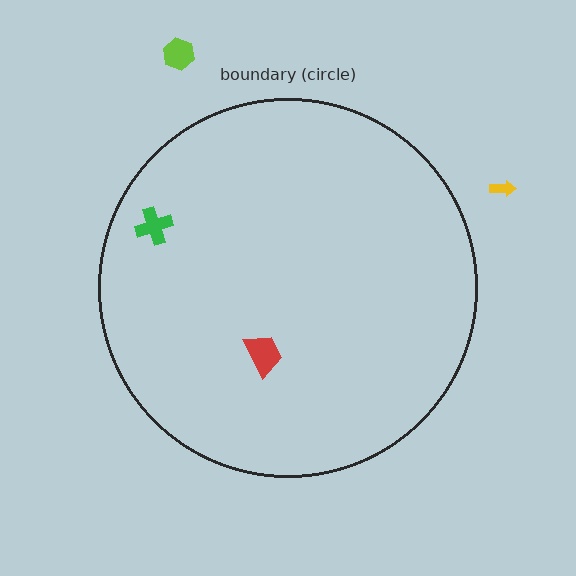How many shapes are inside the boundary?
2 inside, 2 outside.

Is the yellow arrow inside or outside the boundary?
Outside.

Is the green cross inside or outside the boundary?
Inside.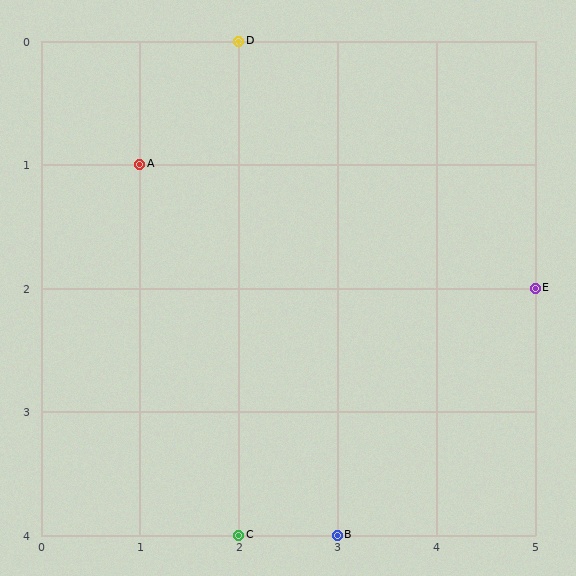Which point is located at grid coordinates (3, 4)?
Point B is at (3, 4).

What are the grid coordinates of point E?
Point E is at grid coordinates (5, 2).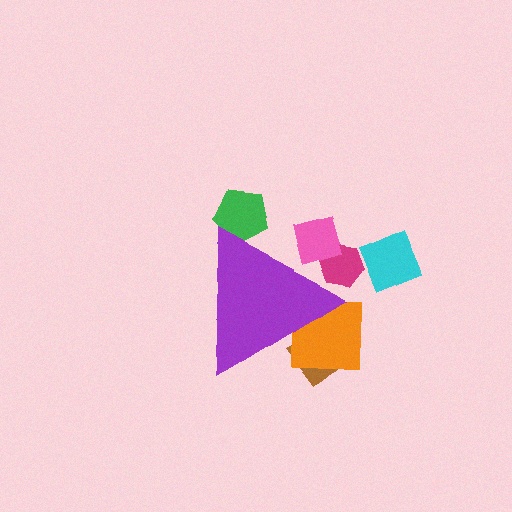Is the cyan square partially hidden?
No, the cyan square is fully visible.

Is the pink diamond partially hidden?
Yes, the pink diamond is partially hidden behind the purple triangle.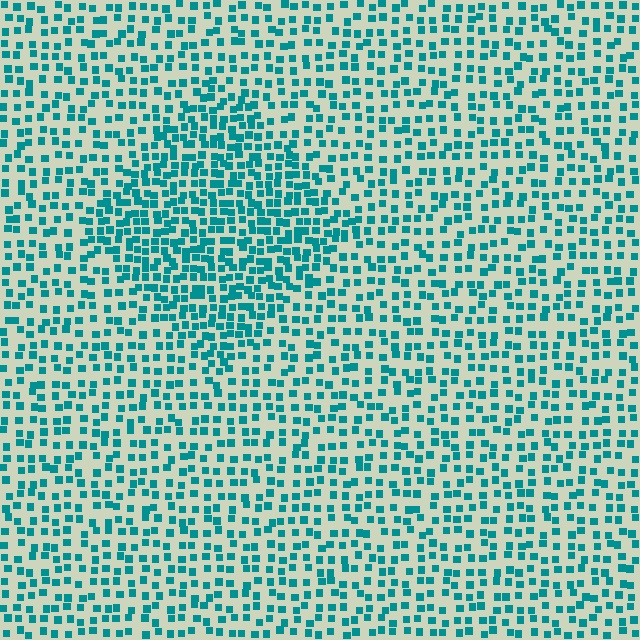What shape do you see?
I see a diamond.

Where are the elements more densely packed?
The elements are more densely packed inside the diamond boundary.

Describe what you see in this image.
The image contains small teal elements arranged at two different densities. A diamond-shaped region is visible where the elements are more densely packed than the surrounding area.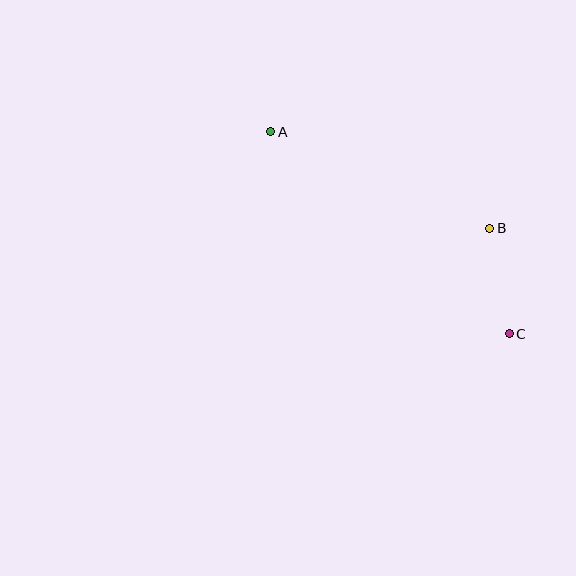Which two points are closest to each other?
Points B and C are closest to each other.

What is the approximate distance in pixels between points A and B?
The distance between A and B is approximately 239 pixels.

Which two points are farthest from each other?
Points A and C are farthest from each other.